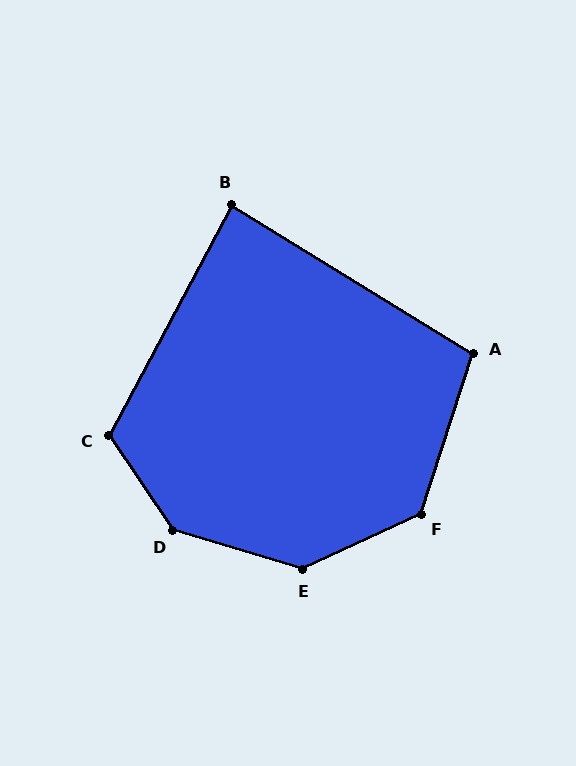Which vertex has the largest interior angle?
D, at approximately 141 degrees.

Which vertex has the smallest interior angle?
B, at approximately 86 degrees.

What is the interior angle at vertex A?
Approximately 104 degrees (obtuse).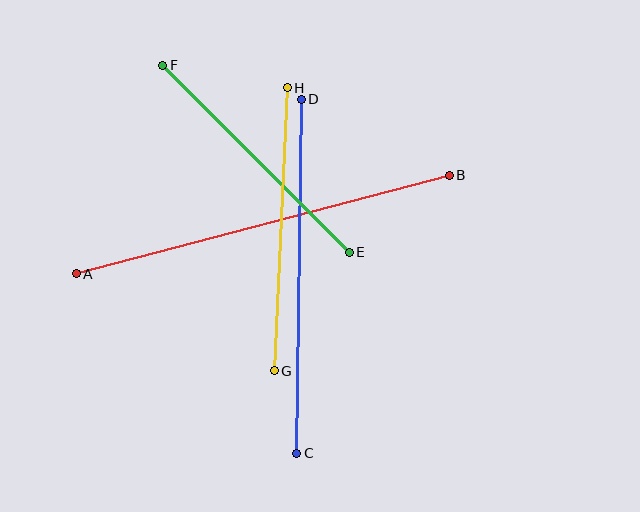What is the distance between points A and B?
The distance is approximately 386 pixels.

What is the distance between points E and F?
The distance is approximately 264 pixels.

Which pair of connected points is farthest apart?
Points A and B are farthest apart.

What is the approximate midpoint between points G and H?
The midpoint is at approximately (281, 229) pixels.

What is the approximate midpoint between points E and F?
The midpoint is at approximately (256, 159) pixels.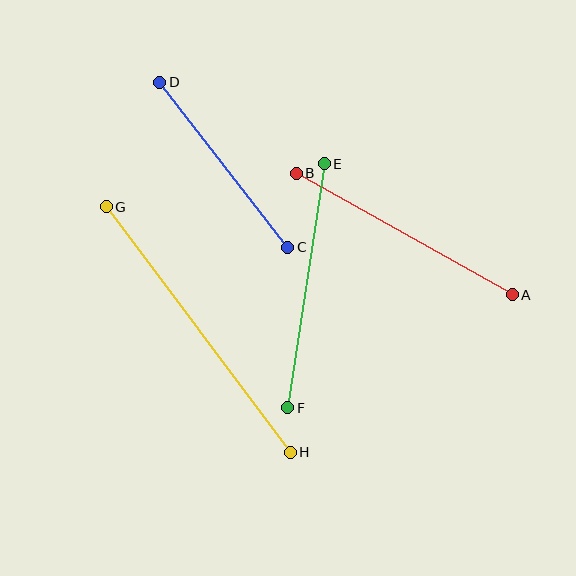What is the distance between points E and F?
The distance is approximately 247 pixels.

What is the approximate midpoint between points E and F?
The midpoint is at approximately (306, 286) pixels.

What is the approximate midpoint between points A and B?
The midpoint is at approximately (404, 234) pixels.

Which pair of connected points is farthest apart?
Points G and H are farthest apart.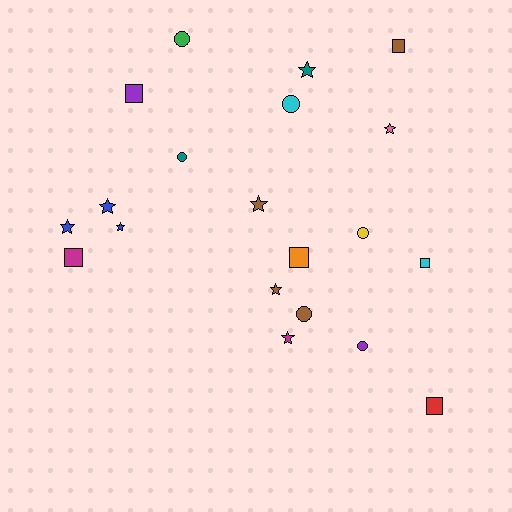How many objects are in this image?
There are 20 objects.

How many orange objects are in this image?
There is 1 orange object.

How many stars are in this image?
There are 8 stars.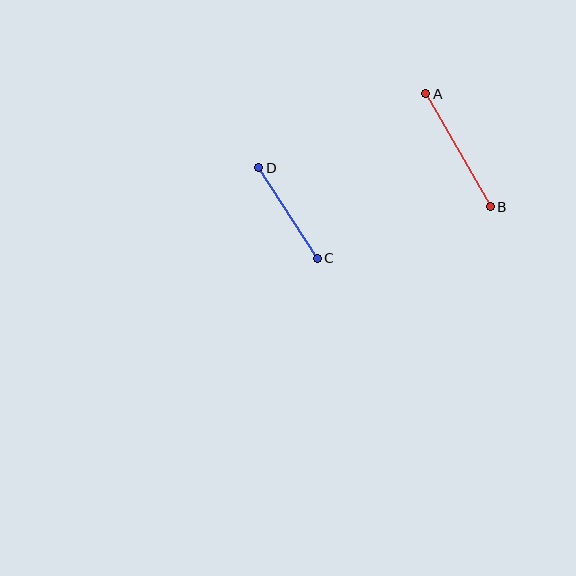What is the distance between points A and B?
The distance is approximately 130 pixels.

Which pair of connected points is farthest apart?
Points A and B are farthest apart.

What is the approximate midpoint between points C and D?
The midpoint is at approximately (288, 213) pixels.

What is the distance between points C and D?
The distance is approximately 108 pixels.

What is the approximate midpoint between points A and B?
The midpoint is at approximately (458, 150) pixels.